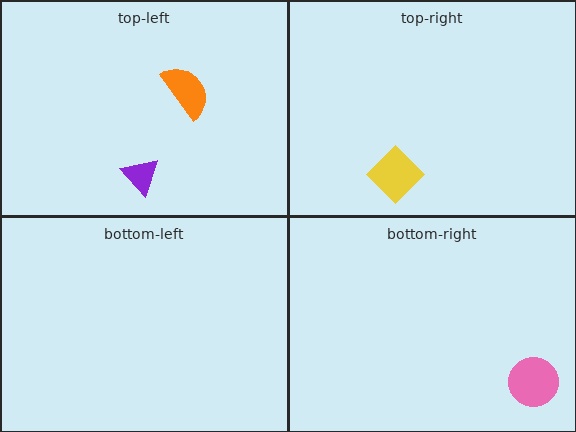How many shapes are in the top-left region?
2.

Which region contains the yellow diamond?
The top-right region.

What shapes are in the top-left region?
The orange semicircle, the purple triangle.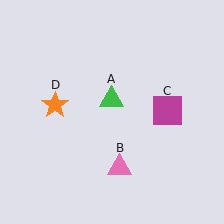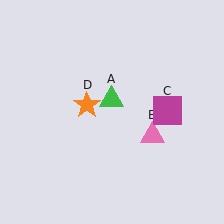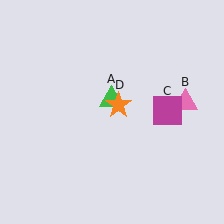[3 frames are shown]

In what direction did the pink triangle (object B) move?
The pink triangle (object B) moved up and to the right.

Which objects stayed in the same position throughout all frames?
Green triangle (object A) and magenta square (object C) remained stationary.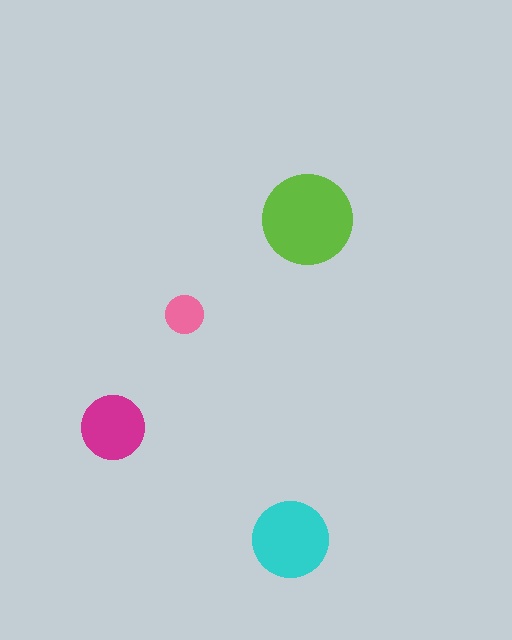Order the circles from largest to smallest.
the lime one, the cyan one, the magenta one, the pink one.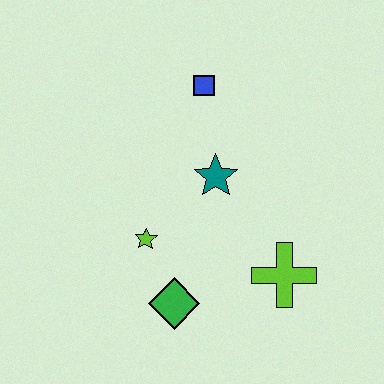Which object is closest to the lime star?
The green diamond is closest to the lime star.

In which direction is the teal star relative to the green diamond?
The teal star is above the green diamond.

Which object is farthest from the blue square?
The green diamond is farthest from the blue square.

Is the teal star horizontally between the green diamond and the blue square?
No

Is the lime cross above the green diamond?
Yes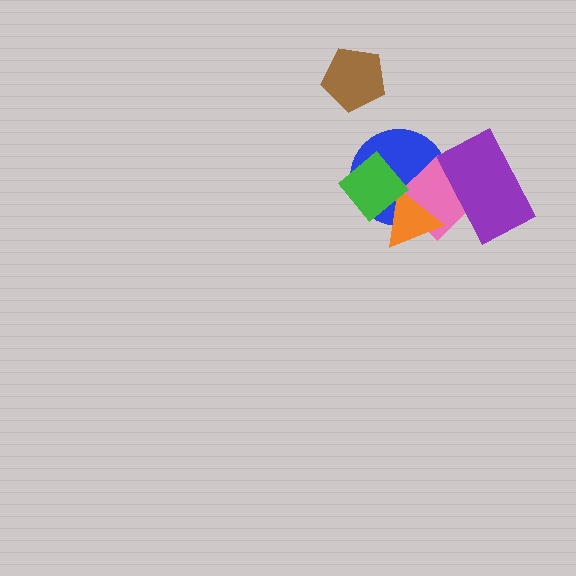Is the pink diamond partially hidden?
Yes, it is partially covered by another shape.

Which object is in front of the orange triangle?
The green diamond is in front of the orange triangle.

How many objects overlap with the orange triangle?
3 objects overlap with the orange triangle.